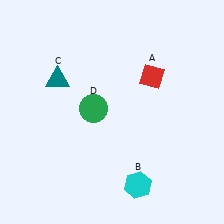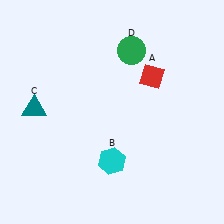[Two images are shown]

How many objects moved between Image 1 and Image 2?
3 objects moved between the two images.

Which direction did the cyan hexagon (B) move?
The cyan hexagon (B) moved left.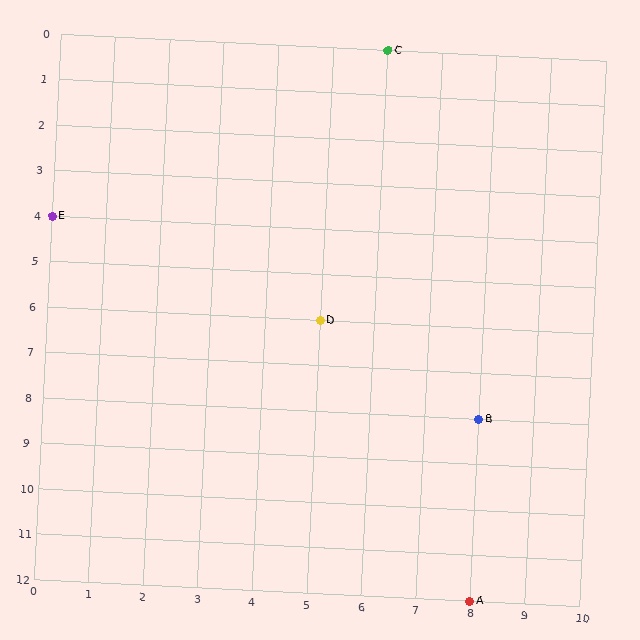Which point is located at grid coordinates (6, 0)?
Point C is at (6, 0).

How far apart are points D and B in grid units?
Points D and B are 3 columns and 2 rows apart (about 3.6 grid units diagonally).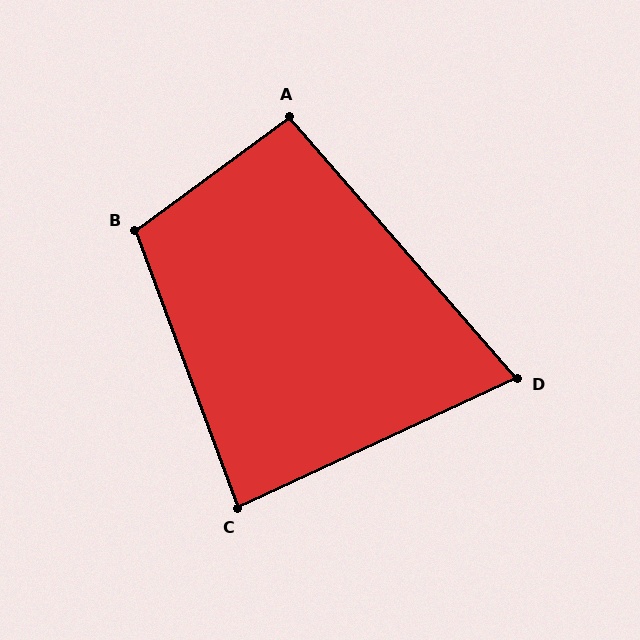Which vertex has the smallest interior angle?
D, at approximately 74 degrees.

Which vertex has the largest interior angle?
B, at approximately 106 degrees.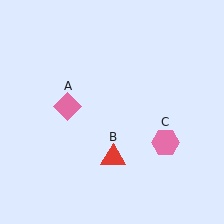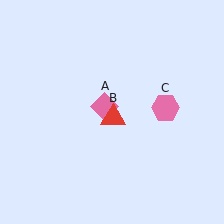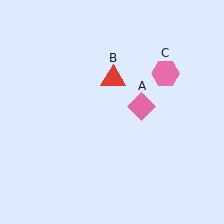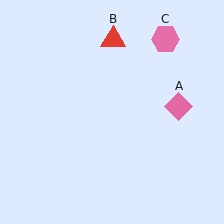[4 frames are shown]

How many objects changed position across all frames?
3 objects changed position: pink diamond (object A), red triangle (object B), pink hexagon (object C).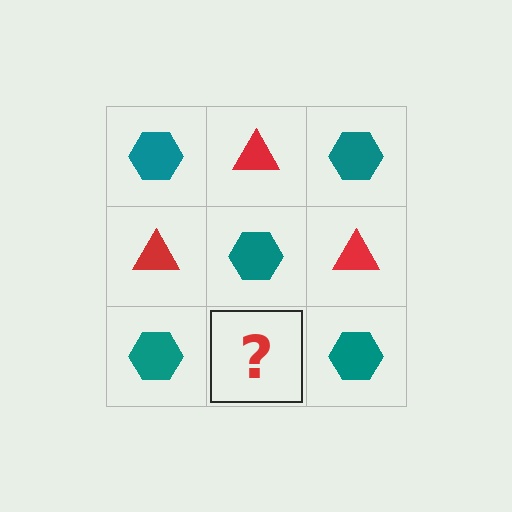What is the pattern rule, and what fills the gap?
The rule is that it alternates teal hexagon and red triangle in a checkerboard pattern. The gap should be filled with a red triangle.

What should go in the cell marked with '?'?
The missing cell should contain a red triangle.